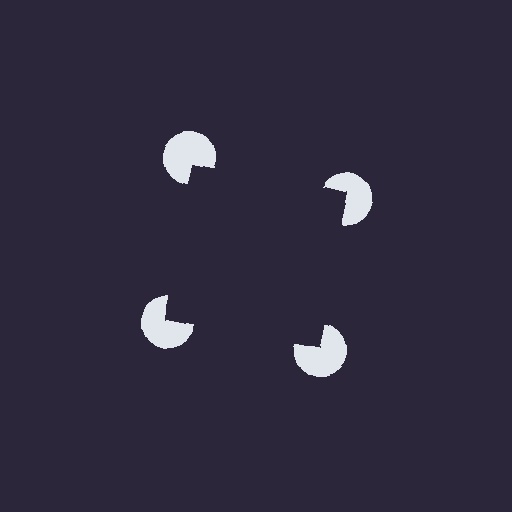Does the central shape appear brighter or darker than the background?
It typically appears slightly darker than the background, even though no actual brightness change is drawn.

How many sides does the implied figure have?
4 sides.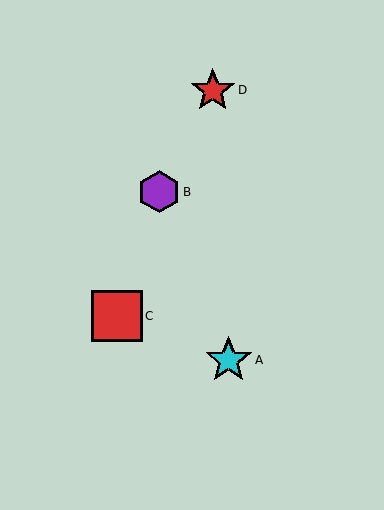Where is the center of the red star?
The center of the red star is at (213, 90).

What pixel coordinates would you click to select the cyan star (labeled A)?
Click at (229, 360) to select the cyan star A.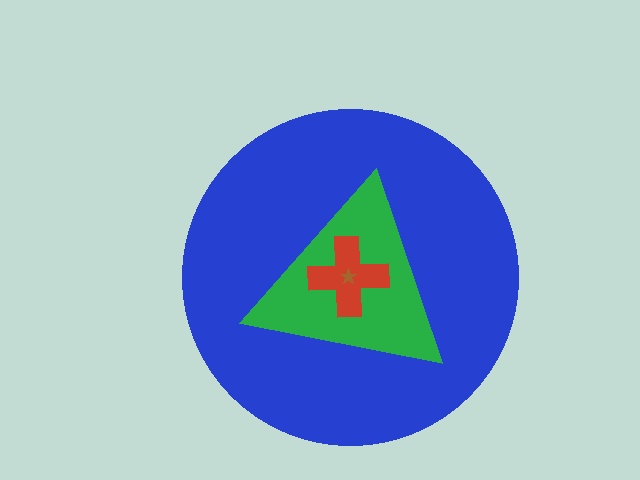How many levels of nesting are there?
4.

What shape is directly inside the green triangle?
The red cross.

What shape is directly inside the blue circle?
The green triangle.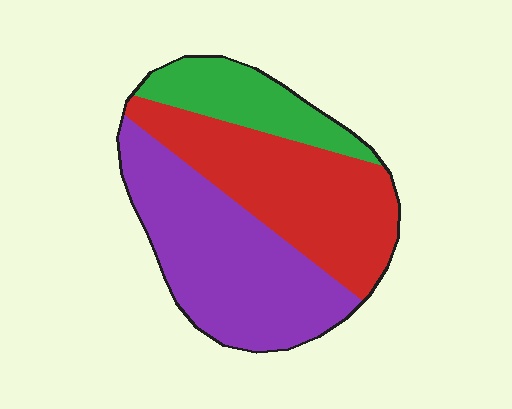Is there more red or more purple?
Purple.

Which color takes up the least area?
Green, at roughly 20%.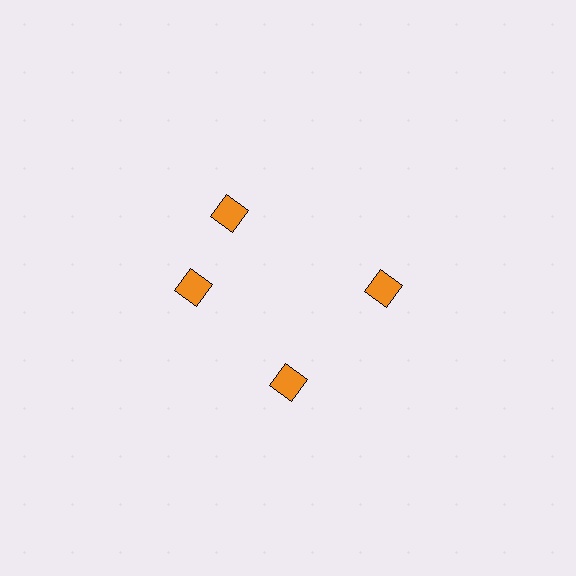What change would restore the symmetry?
The symmetry would be restored by rotating it back into even spacing with its neighbors so that all 4 diamonds sit at equal angles and equal distance from the center.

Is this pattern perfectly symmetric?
No. The 4 orange diamonds are arranged in a ring, but one element near the 12 o'clock position is rotated out of alignment along the ring, breaking the 4-fold rotational symmetry.